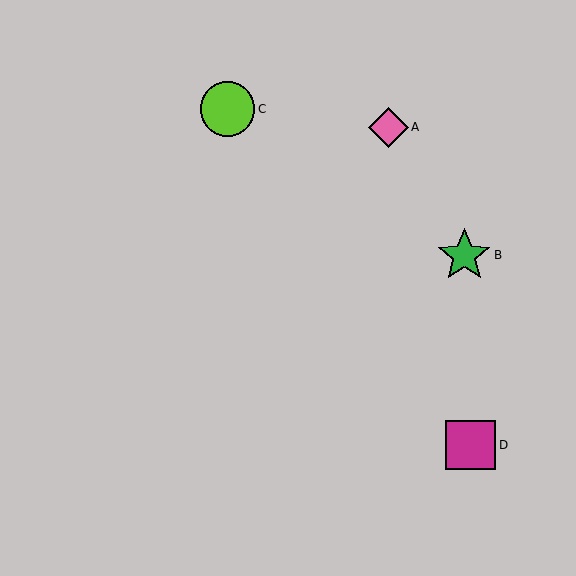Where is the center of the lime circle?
The center of the lime circle is at (228, 109).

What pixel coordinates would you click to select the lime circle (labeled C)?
Click at (228, 109) to select the lime circle C.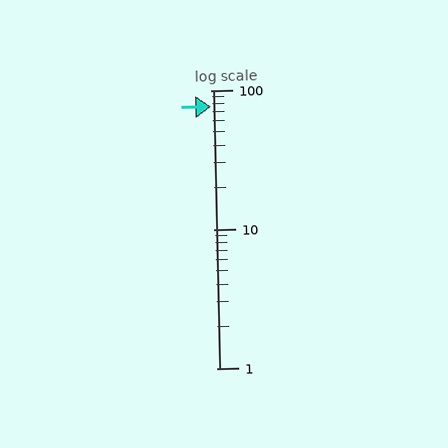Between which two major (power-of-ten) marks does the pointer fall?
The pointer is between 10 and 100.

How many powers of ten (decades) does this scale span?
The scale spans 2 decades, from 1 to 100.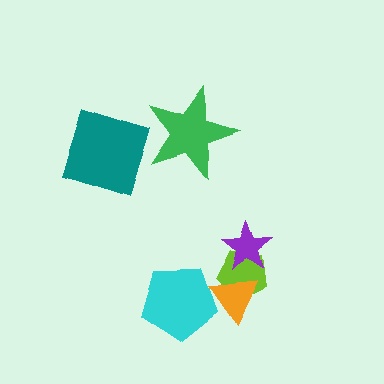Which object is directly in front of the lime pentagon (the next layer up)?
The purple star is directly in front of the lime pentagon.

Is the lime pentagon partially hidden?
Yes, it is partially covered by another shape.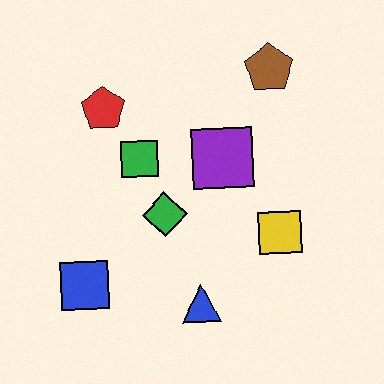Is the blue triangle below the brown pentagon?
Yes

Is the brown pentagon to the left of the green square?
No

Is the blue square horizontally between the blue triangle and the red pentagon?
No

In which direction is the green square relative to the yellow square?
The green square is to the left of the yellow square.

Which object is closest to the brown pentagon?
The purple square is closest to the brown pentagon.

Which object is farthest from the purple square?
The blue square is farthest from the purple square.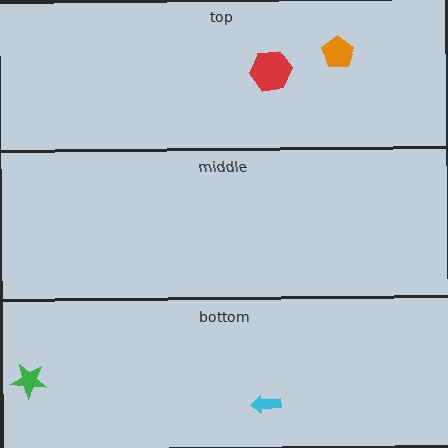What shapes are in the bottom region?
The green star, the cyan arrow.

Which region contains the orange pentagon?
The top region.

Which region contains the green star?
The bottom region.